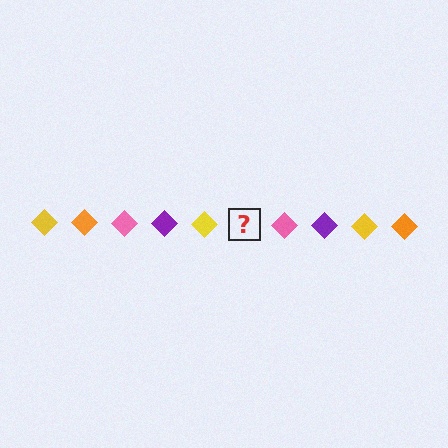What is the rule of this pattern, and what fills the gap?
The rule is that the pattern cycles through yellow, orange, pink, purple diamonds. The gap should be filled with an orange diamond.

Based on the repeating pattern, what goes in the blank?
The blank should be an orange diamond.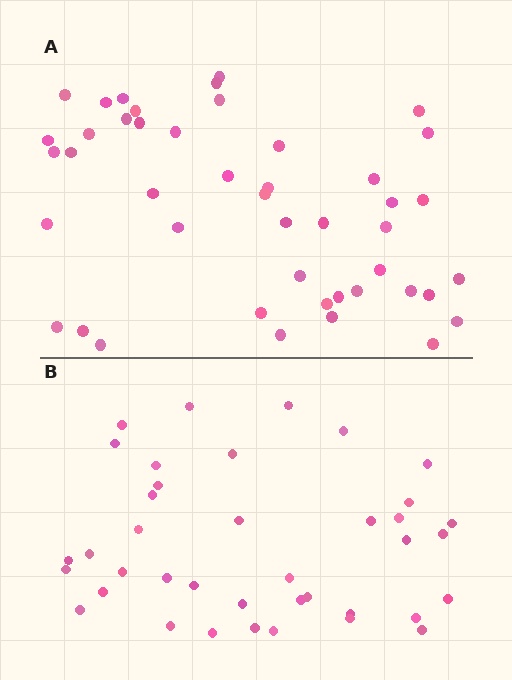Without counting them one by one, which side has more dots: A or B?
Region A (the top region) has more dots.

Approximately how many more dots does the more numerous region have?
Region A has about 6 more dots than region B.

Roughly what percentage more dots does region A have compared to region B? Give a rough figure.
About 15% more.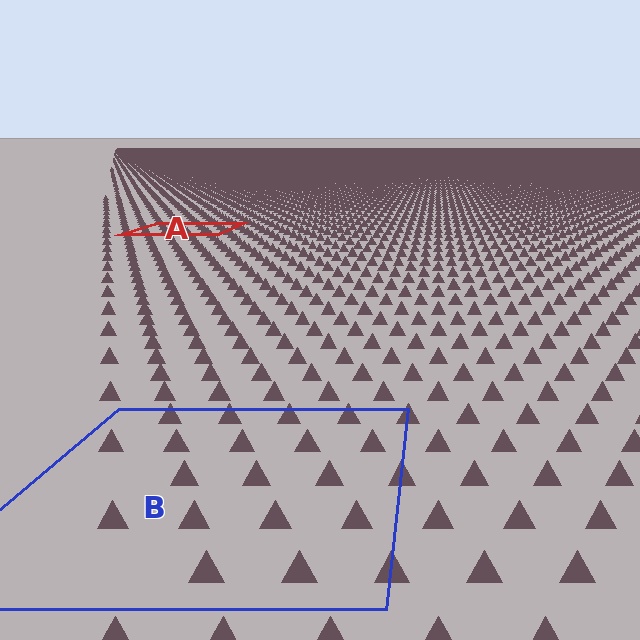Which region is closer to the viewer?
Region B is closer. The texture elements there are larger and more spread out.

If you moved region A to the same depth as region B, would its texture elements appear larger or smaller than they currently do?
They would appear larger. At a closer depth, the same texture elements are projected at a bigger on-screen size.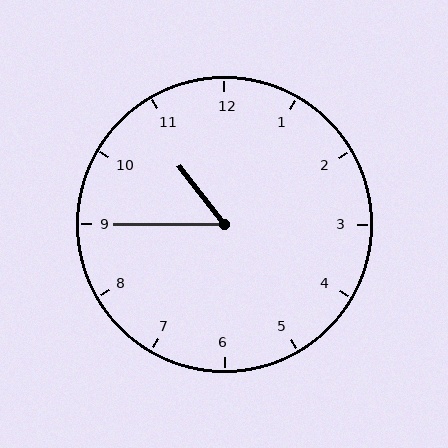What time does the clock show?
10:45.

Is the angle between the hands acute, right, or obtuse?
It is acute.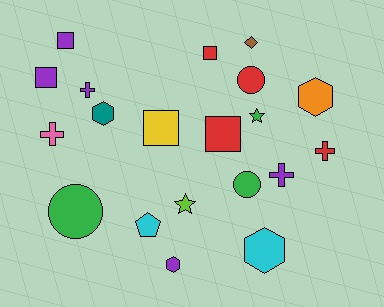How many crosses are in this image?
There are 4 crosses.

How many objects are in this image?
There are 20 objects.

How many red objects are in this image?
There are 4 red objects.